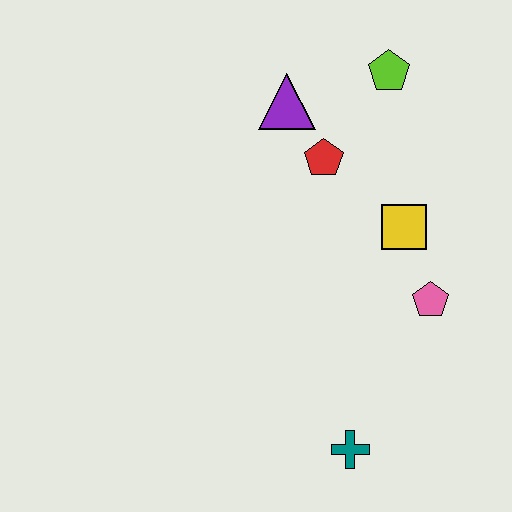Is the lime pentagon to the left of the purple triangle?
No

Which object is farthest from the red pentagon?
The teal cross is farthest from the red pentagon.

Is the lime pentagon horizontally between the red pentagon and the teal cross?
No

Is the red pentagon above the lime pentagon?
No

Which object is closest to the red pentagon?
The purple triangle is closest to the red pentagon.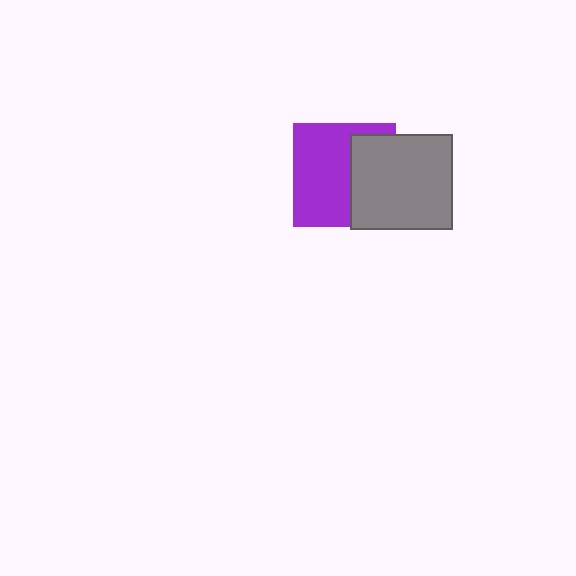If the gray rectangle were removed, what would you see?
You would see the complete purple square.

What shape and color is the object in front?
The object in front is a gray rectangle.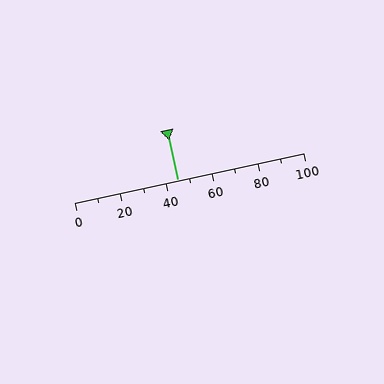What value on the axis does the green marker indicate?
The marker indicates approximately 45.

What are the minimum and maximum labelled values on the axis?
The axis runs from 0 to 100.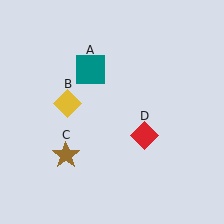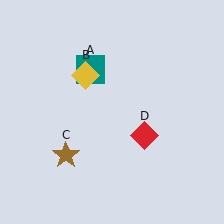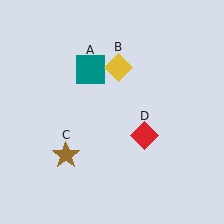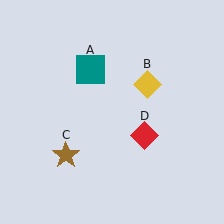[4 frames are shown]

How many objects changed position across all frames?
1 object changed position: yellow diamond (object B).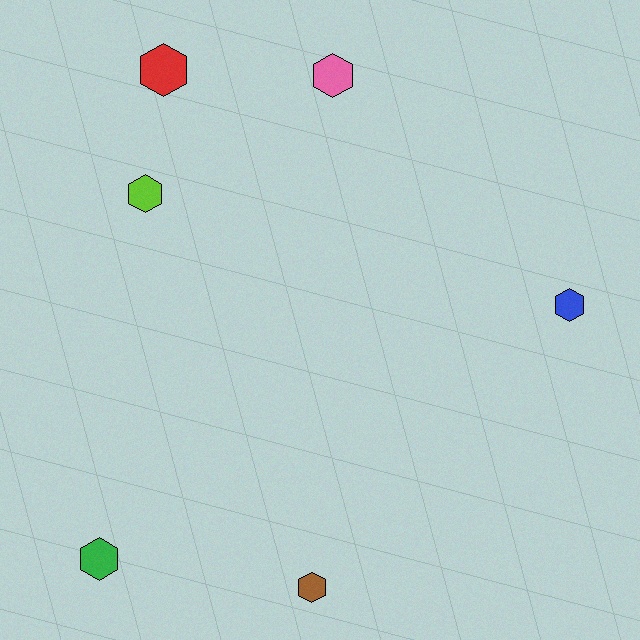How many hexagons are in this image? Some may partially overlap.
There are 6 hexagons.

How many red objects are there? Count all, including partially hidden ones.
There is 1 red object.